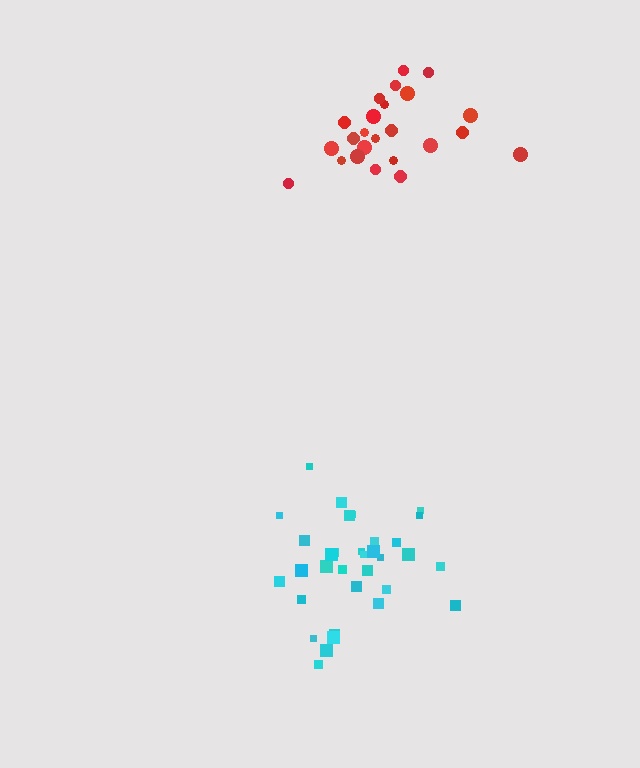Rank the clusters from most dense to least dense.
cyan, red.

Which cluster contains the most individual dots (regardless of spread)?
Cyan (33).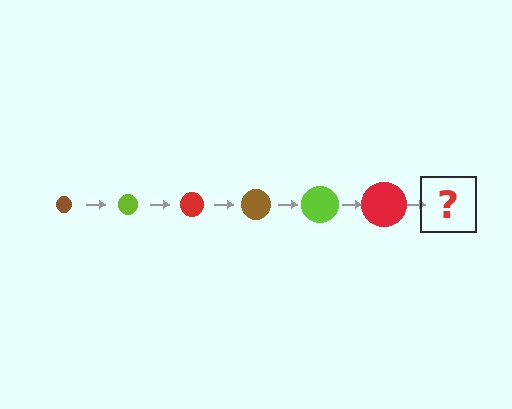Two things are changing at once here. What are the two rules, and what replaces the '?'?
The two rules are that the circle grows larger each step and the color cycles through brown, lime, and red. The '?' should be a brown circle, larger than the previous one.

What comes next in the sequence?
The next element should be a brown circle, larger than the previous one.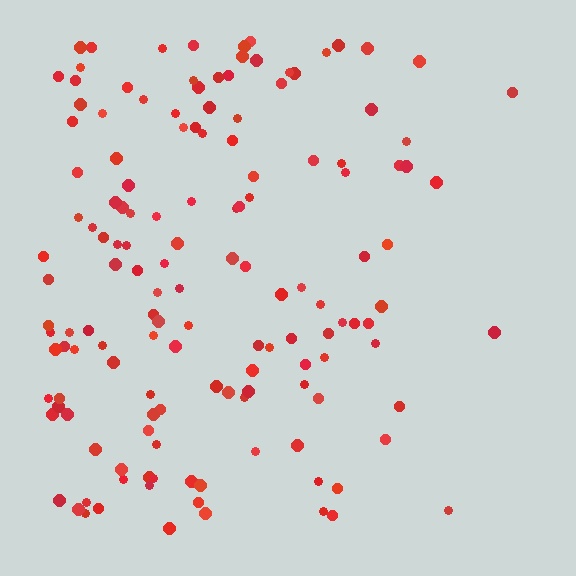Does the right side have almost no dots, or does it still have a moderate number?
Still a moderate number, just noticeably fewer than the left.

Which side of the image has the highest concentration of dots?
The left.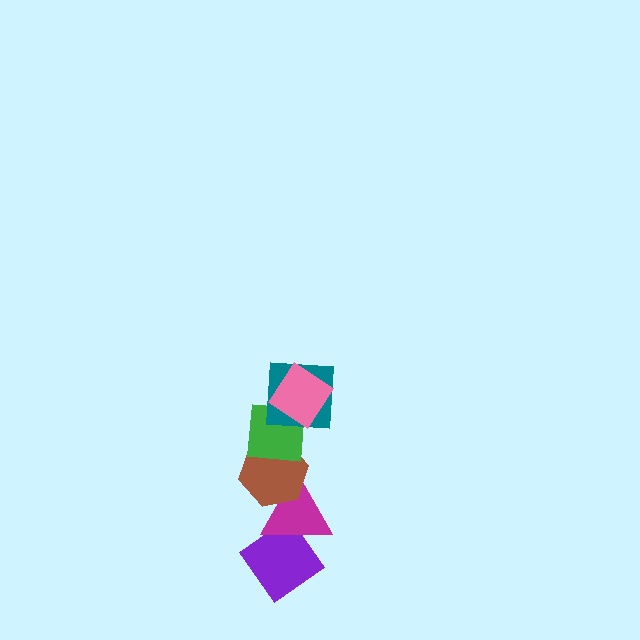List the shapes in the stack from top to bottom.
From top to bottom: the pink diamond, the teal square, the green square, the brown hexagon, the magenta triangle, the purple diamond.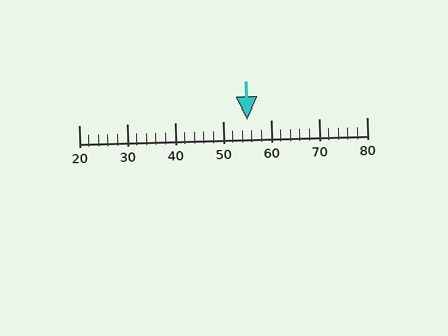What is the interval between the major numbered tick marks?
The major tick marks are spaced 10 units apart.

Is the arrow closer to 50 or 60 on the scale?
The arrow is closer to 60.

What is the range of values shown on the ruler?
The ruler shows values from 20 to 80.